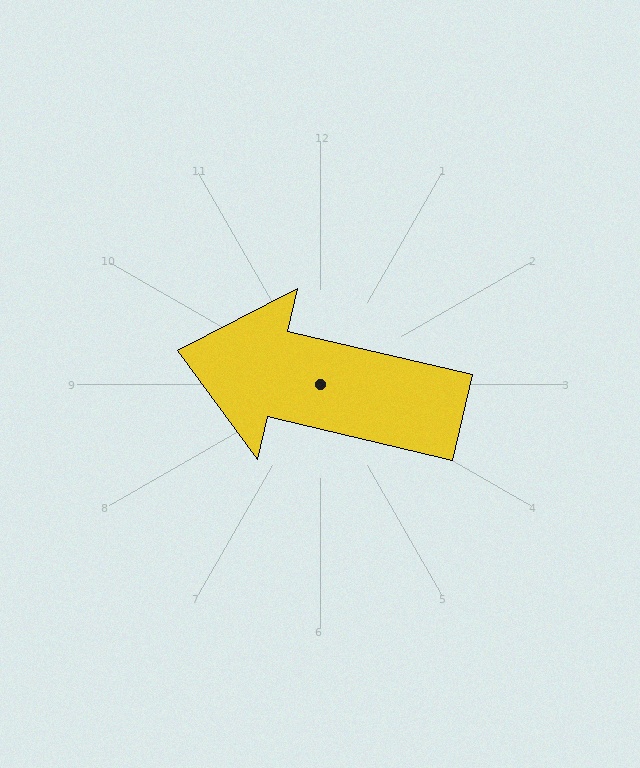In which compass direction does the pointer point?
West.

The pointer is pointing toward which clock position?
Roughly 9 o'clock.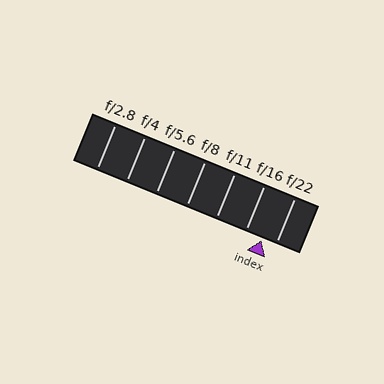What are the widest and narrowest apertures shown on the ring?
The widest aperture shown is f/2.8 and the narrowest is f/22.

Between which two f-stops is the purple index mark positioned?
The index mark is between f/16 and f/22.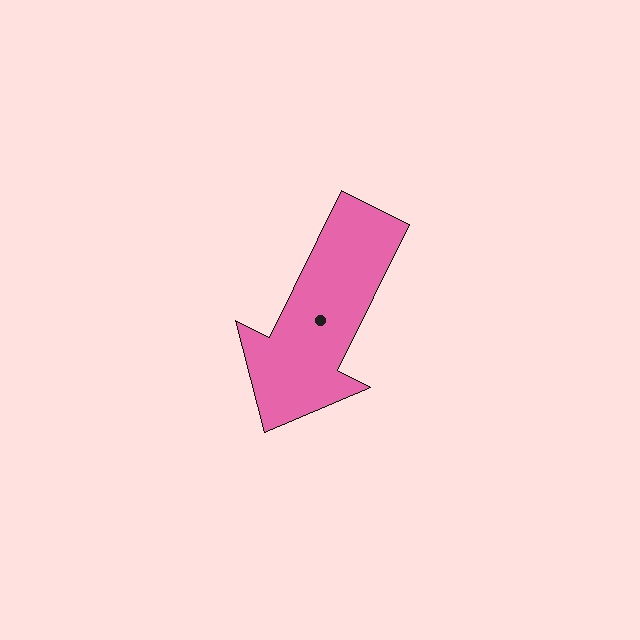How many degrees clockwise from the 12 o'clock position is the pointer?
Approximately 206 degrees.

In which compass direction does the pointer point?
Southwest.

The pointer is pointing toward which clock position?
Roughly 7 o'clock.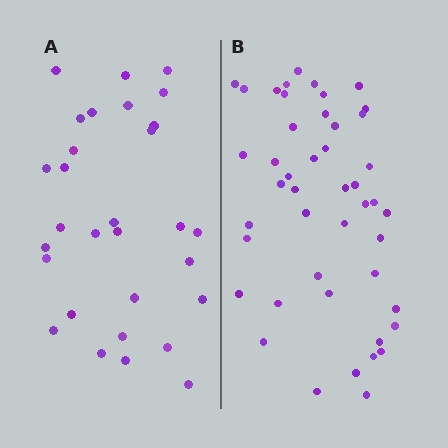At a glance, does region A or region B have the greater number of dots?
Region B (the right region) has more dots.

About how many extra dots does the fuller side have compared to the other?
Region B has approximately 15 more dots than region A.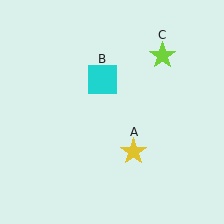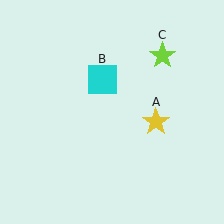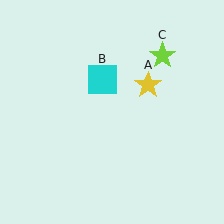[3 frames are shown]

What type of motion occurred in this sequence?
The yellow star (object A) rotated counterclockwise around the center of the scene.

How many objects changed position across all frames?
1 object changed position: yellow star (object A).